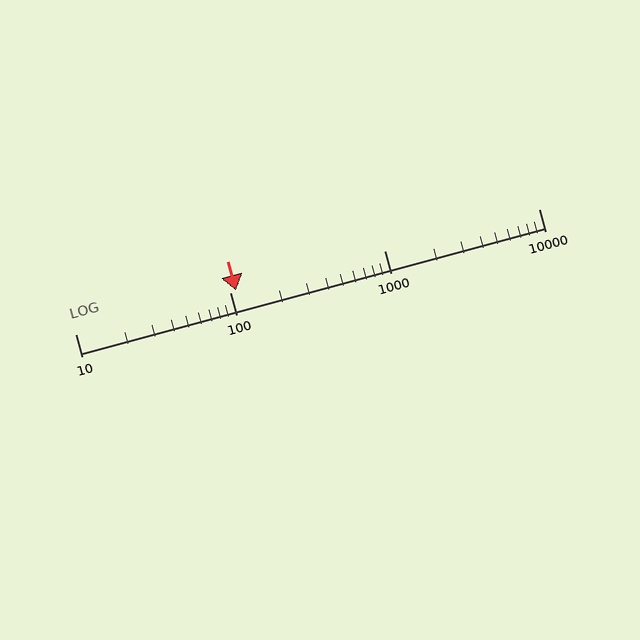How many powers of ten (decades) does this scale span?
The scale spans 3 decades, from 10 to 10000.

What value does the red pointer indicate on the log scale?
The pointer indicates approximately 110.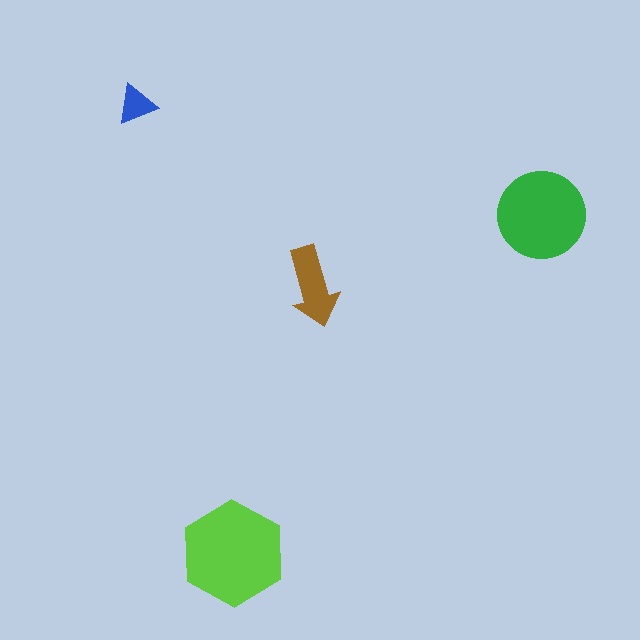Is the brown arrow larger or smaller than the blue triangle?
Larger.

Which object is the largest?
The lime hexagon.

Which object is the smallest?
The blue triangle.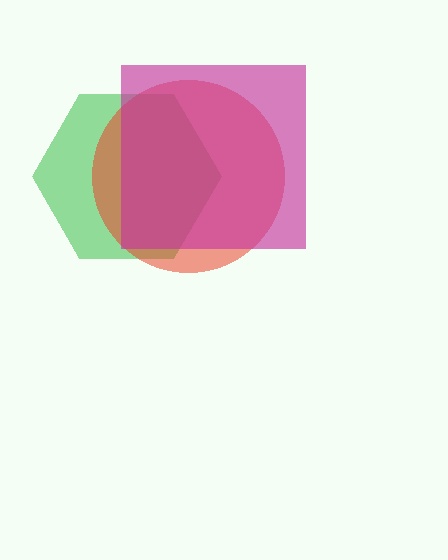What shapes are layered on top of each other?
The layered shapes are: a green hexagon, a red circle, a magenta square.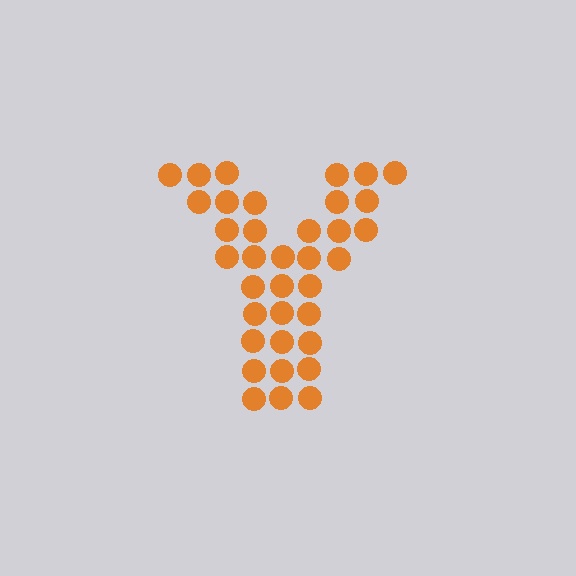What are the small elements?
The small elements are circles.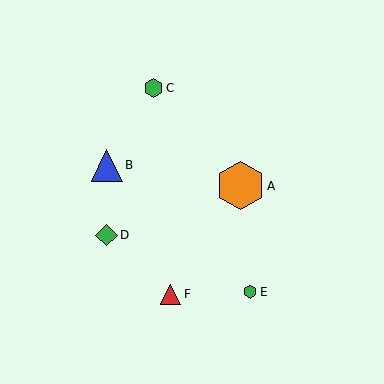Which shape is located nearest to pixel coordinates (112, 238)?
The green diamond (labeled D) at (107, 235) is nearest to that location.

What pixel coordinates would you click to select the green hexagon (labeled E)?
Click at (250, 292) to select the green hexagon E.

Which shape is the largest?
The orange hexagon (labeled A) is the largest.